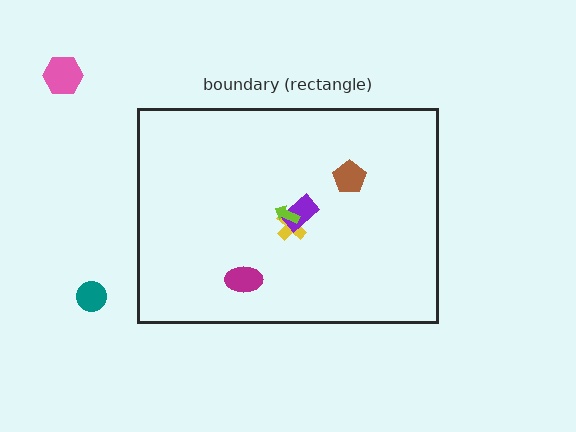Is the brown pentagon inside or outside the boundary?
Inside.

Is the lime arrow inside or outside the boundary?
Inside.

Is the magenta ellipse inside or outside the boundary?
Inside.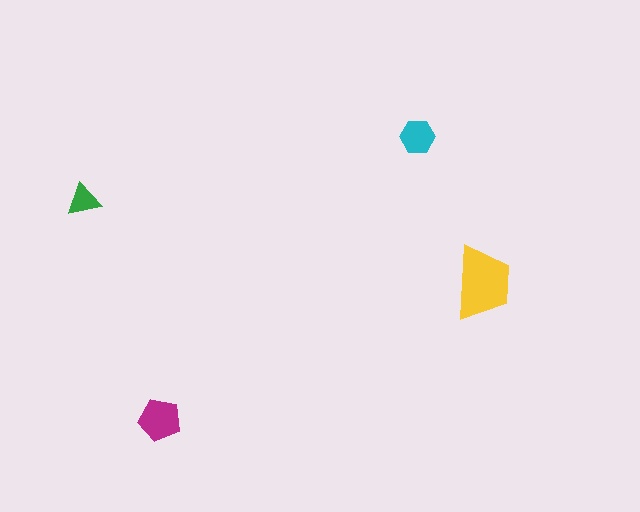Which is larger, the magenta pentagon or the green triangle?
The magenta pentagon.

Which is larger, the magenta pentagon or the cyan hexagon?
The magenta pentagon.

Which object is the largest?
The yellow trapezoid.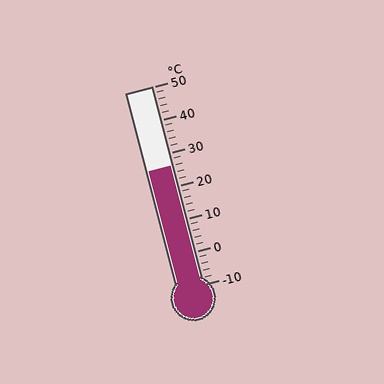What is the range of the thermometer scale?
The thermometer scale ranges from -10°C to 50°C.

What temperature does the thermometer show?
The thermometer shows approximately 26°C.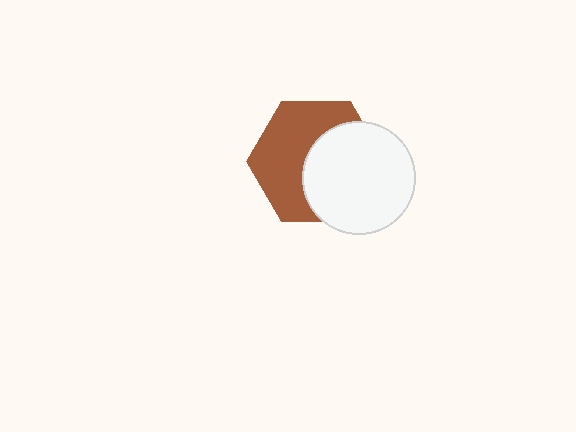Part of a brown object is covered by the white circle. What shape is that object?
It is a hexagon.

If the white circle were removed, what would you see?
You would see the complete brown hexagon.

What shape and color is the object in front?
The object in front is a white circle.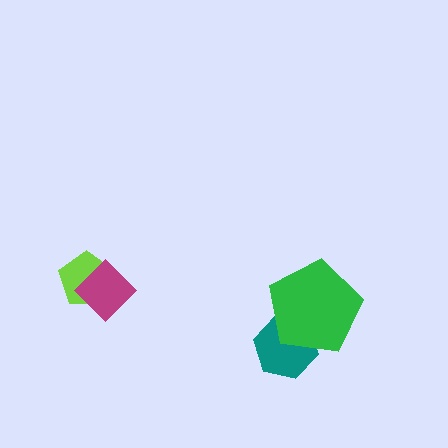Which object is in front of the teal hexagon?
The green pentagon is in front of the teal hexagon.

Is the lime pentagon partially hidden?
Yes, it is partially covered by another shape.